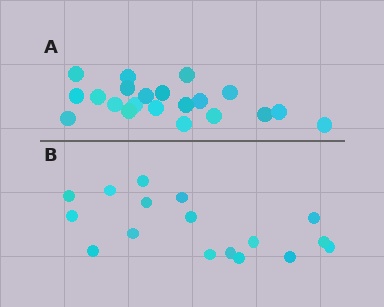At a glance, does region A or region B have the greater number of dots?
Region A (the top region) has more dots.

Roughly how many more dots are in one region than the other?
Region A has about 4 more dots than region B.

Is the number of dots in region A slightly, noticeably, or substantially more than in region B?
Region A has only slightly more — the two regions are fairly close. The ratio is roughly 1.2 to 1.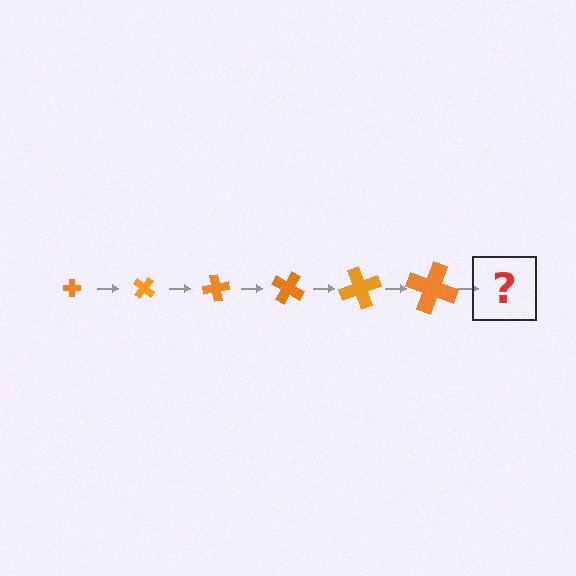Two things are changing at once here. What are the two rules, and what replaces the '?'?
The two rules are that the cross grows larger each step and it rotates 40 degrees each step. The '?' should be a cross, larger than the previous one and rotated 240 degrees from the start.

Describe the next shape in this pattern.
It should be a cross, larger than the previous one and rotated 240 degrees from the start.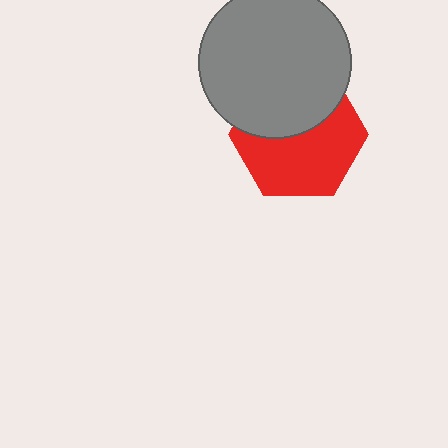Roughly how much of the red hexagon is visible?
About half of it is visible (roughly 58%).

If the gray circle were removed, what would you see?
You would see the complete red hexagon.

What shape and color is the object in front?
The object in front is a gray circle.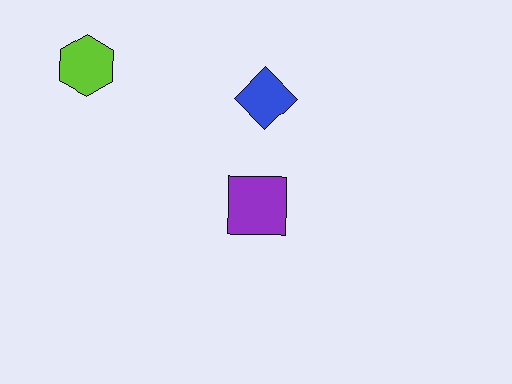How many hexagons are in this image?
There is 1 hexagon.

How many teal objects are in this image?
There are no teal objects.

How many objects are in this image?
There are 3 objects.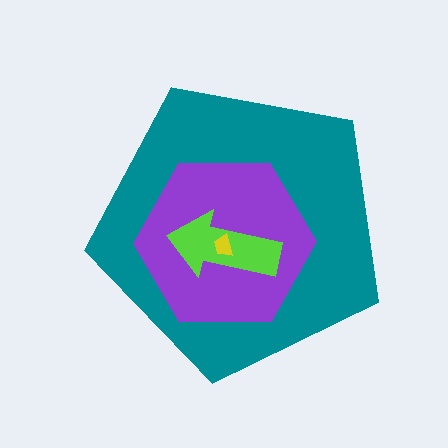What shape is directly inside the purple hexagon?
The lime arrow.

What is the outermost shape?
The teal pentagon.